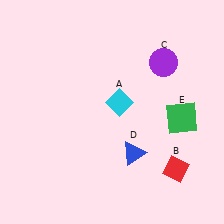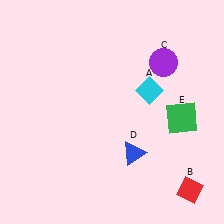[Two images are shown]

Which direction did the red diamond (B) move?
The red diamond (B) moved down.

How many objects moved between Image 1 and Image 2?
2 objects moved between the two images.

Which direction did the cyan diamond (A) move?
The cyan diamond (A) moved right.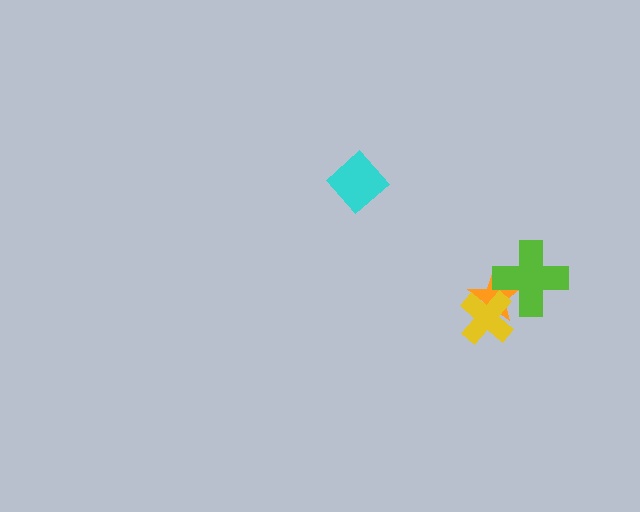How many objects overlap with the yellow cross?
2 objects overlap with the yellow cross.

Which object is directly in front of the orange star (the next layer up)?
The yellow cross is directly in front of the orange star.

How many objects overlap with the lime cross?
2 objects overlap with the lime cross.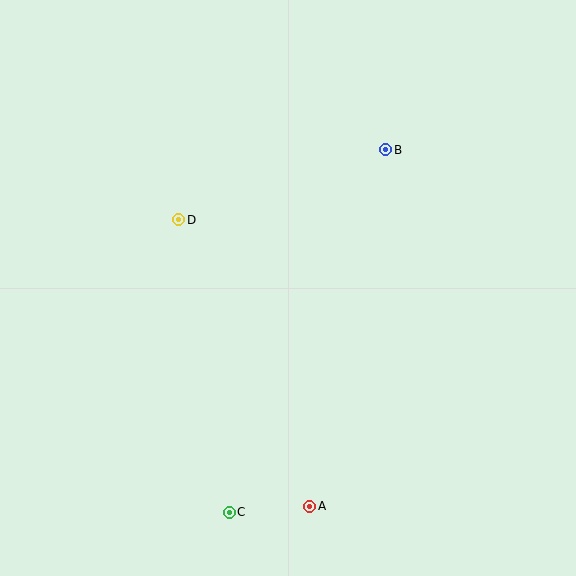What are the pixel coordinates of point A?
Point A is at (310, 506).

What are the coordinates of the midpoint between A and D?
The midpoint between A and D is at (244, 363).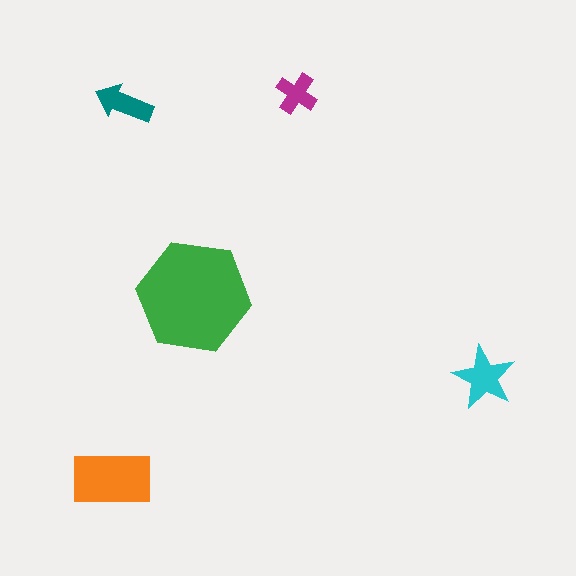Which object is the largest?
The green hexagon.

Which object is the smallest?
The magenta cross.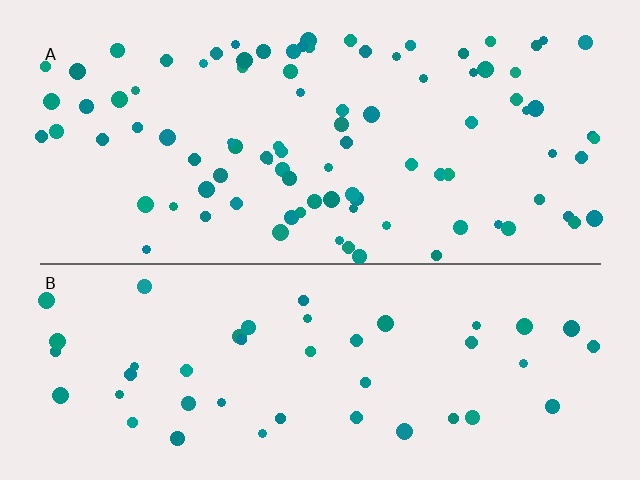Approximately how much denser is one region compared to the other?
Approximately 2.0× — region A over region B.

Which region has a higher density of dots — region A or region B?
A (the top).